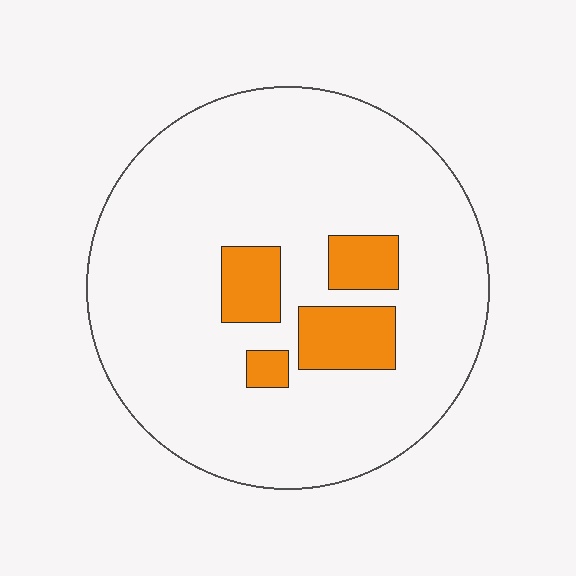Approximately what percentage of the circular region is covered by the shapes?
Approximately 15%.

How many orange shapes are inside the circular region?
4.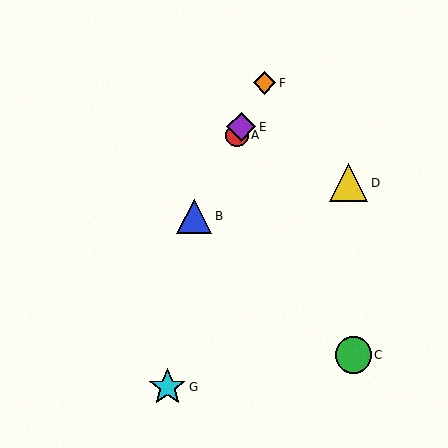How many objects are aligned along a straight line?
4 objects (A, B, E, F) are aligned along a straight line.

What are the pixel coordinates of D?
Object D is at (349, 183).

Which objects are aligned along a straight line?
Objects A, B, E, F are aligned along a straight line.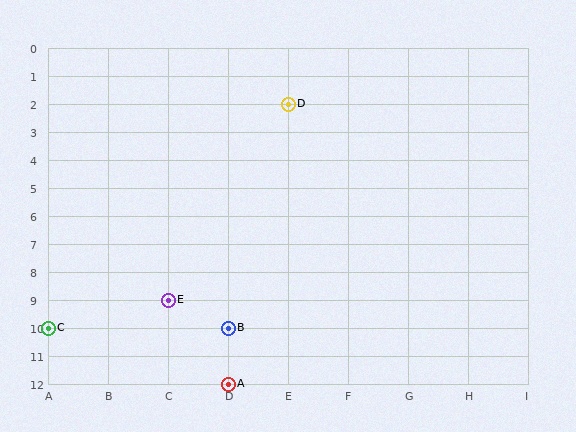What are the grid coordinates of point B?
Point B is at grid coordinates (D, 10).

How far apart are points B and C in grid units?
Points B and C are 3 columns apart.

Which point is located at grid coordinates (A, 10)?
Point C is at (A, 10).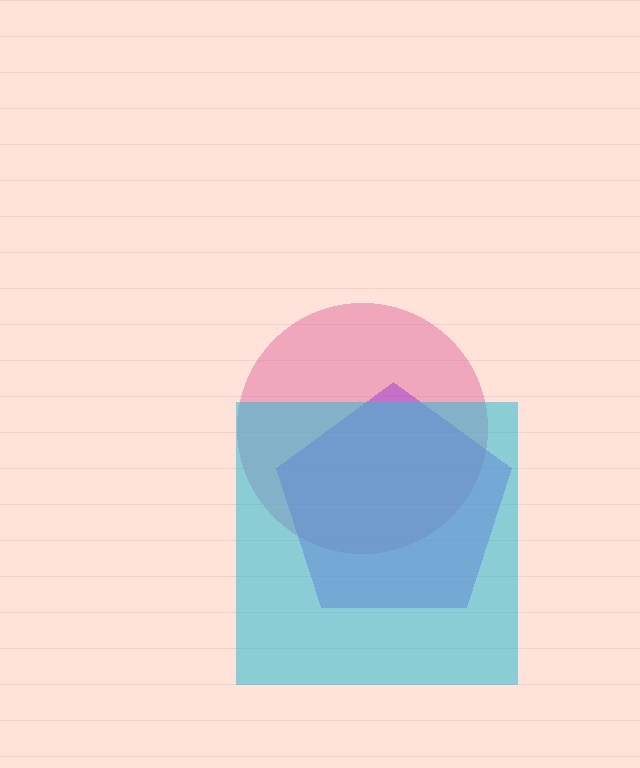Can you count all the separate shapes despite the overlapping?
Yes, there are 3 separate shapes.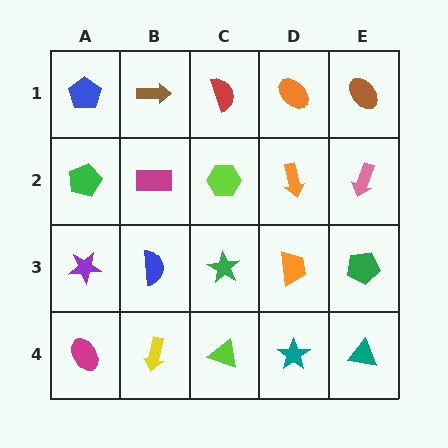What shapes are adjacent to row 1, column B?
A magenta rectangle (row 2, column B), a blue pentagon (row 1, column A), a red semicircle (row 1, column C).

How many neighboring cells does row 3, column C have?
4.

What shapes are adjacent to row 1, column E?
A pink arrow (row 2, column E), an orange ellipse (row 1, column D).